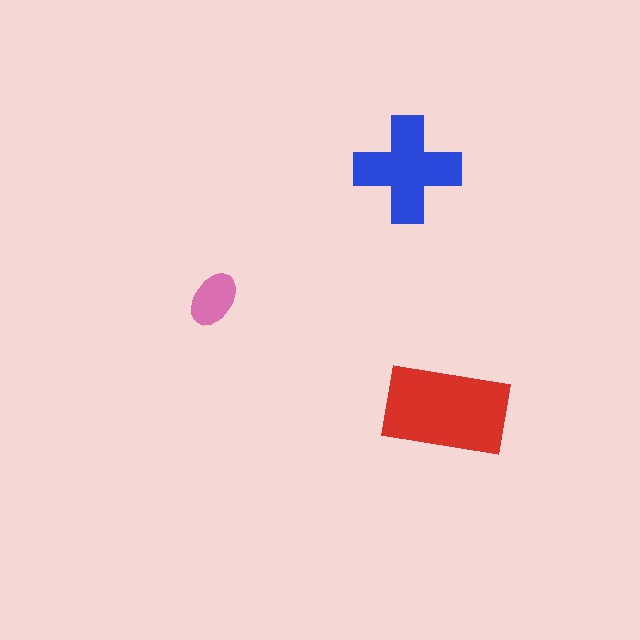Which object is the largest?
The red rectangle.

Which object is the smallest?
The pink ellipse.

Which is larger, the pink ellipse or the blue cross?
The blue cross.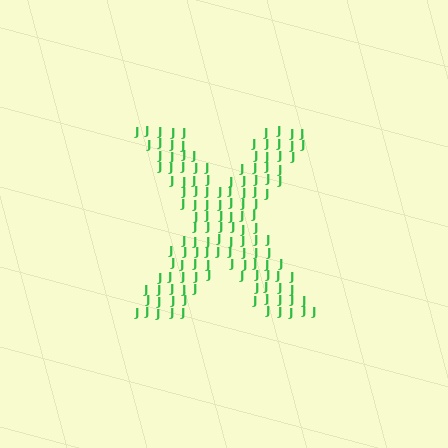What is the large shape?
The large shape is the letter X.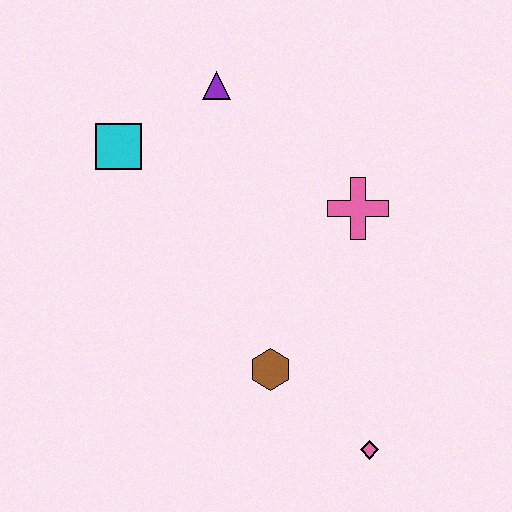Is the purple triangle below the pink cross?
No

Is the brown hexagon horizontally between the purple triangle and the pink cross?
Yes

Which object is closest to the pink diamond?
The brown hexagon is closest to the pink diamond.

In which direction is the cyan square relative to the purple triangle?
The cyan square is to the left of the purple triangle.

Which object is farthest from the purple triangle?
The pink diamond is farthest from the purple triangle.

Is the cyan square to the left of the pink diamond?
Yes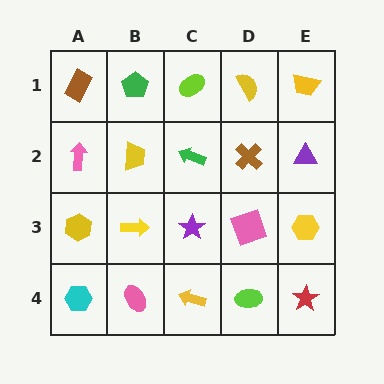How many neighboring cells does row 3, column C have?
4.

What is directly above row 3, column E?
A purple triangle.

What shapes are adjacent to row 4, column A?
A yellow hexagon (row 3, column A), a pink ellipse (row 4, column B).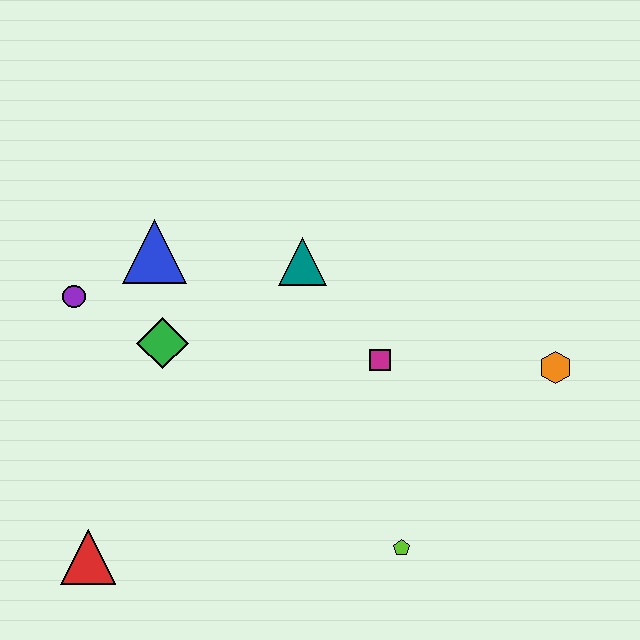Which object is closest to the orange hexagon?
The magenta square is closest to the orange hexagon.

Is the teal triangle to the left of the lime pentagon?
Yes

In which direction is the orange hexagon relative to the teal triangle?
The orange hexagon is to the right of the teal triangle.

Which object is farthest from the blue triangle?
The orange hexagon is farthest from the blue triangle.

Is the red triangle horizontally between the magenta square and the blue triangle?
No